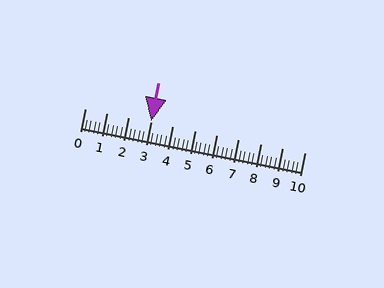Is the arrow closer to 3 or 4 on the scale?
The arrow is closer to 3.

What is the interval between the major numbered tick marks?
The major tick marks are spaced 1 units apart.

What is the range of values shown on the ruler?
The ruler shows values from 0 to 10.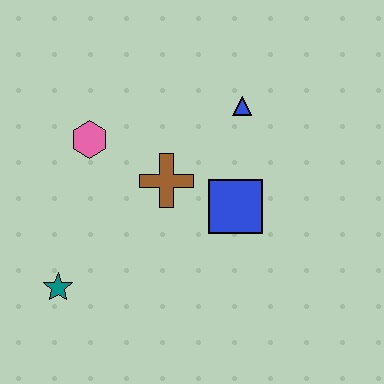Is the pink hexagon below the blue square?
No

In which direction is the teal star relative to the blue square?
The teal star is to the left of the blue square.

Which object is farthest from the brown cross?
The teal star is farthest from the brown cross.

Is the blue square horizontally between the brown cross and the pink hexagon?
No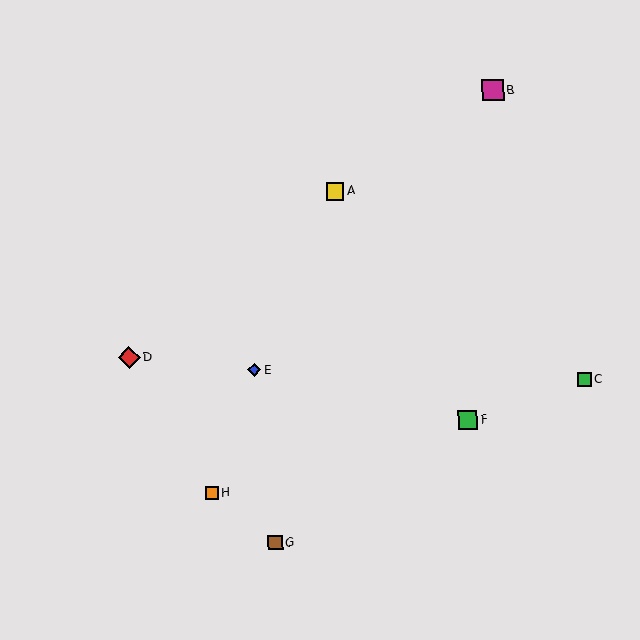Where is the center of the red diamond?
The center of the red diamond is at (129, 357).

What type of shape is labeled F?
Shape F is a green square.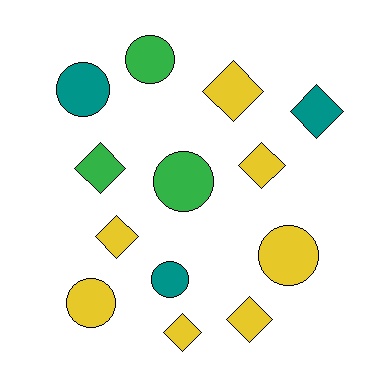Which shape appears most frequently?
Diamond, with 7 objects.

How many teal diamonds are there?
There is 1 teal diamond.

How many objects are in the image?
There are 13 objects.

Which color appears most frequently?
Yellow, with 7 objects.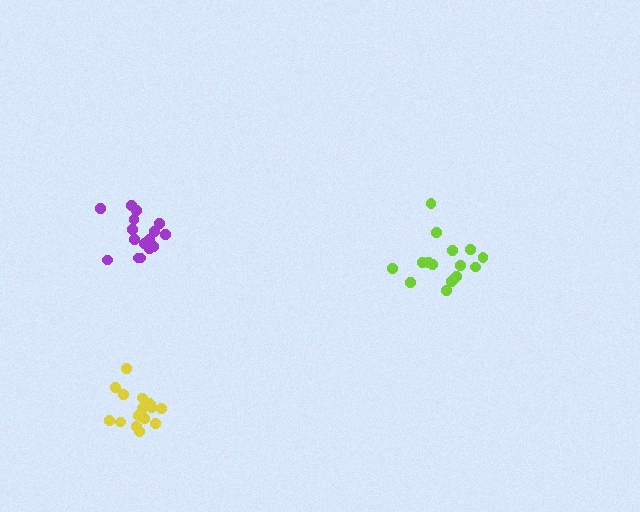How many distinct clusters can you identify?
There are 3 distinct clusters.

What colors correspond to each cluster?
The clusters are colored: purple, lime, yellow.